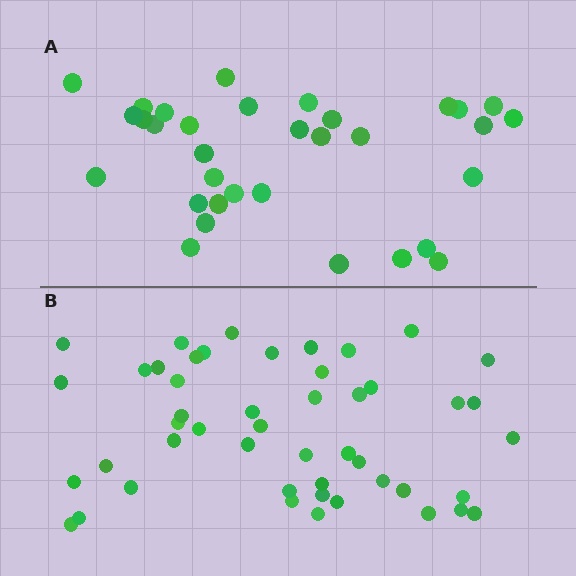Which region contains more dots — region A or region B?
Region B (the bottom region) has more dots.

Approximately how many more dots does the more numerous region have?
Region B has approximately 15 more dots than region A.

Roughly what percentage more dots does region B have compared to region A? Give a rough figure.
About 45% more.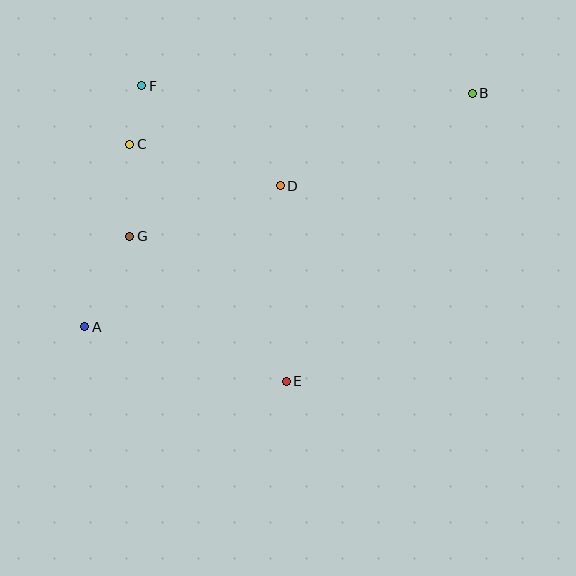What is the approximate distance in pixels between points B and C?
The distance between B and C is approximately 346 pixels.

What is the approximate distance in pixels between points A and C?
The distance between A and C is approximately 188 pixels.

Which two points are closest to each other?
Points C and F are closest to each other.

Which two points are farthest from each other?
Points A and B are farthest from each other.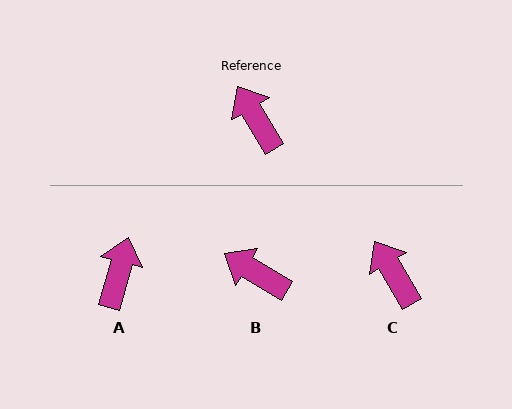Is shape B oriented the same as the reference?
No, it is off by about 28 degrees.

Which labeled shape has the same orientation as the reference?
C.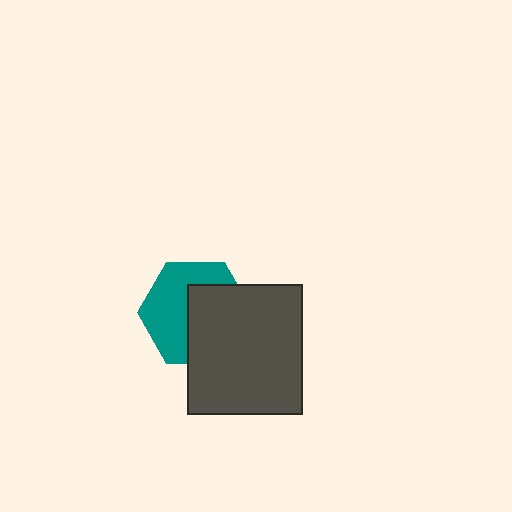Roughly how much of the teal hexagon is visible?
About half of it is visible (roughly 52%).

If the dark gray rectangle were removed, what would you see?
You would see the complete teal hexagon.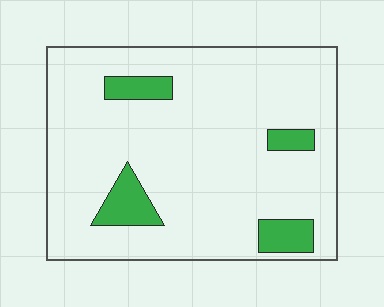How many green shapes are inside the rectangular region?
4.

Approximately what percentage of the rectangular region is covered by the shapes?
Approximately 10%.